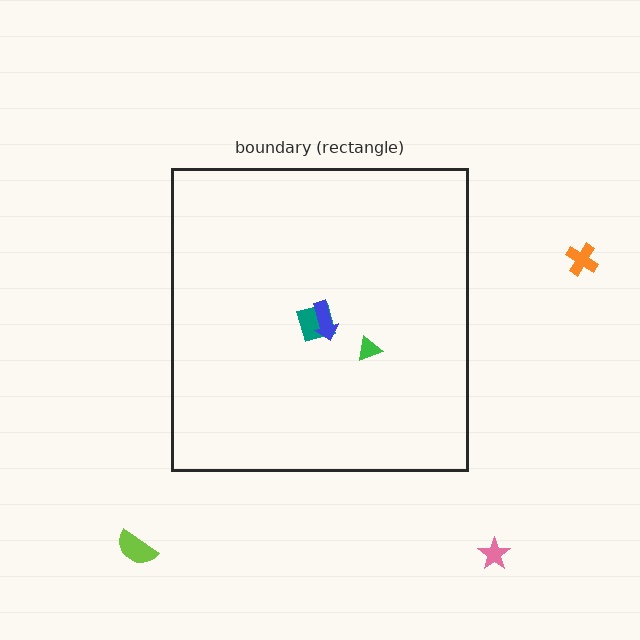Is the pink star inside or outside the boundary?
Outside.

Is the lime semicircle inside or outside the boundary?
Outside.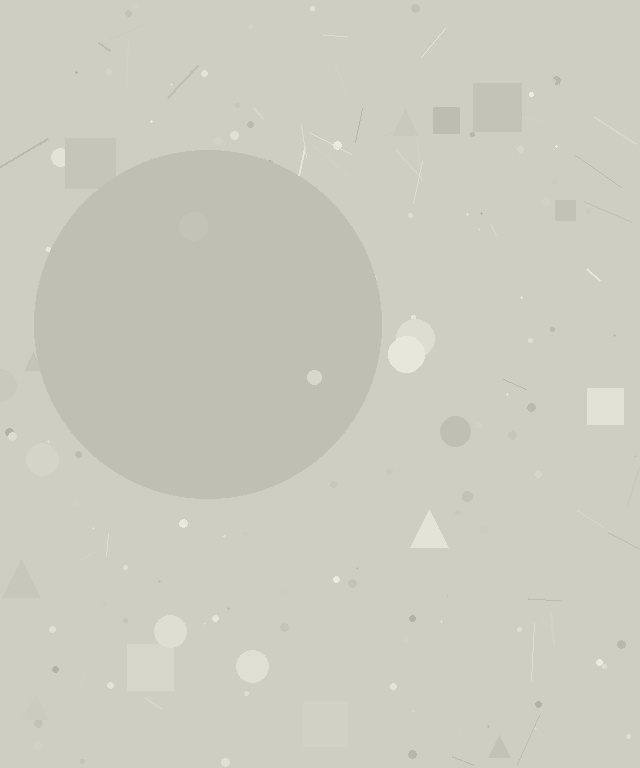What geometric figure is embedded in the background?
A circle is embedded in the background.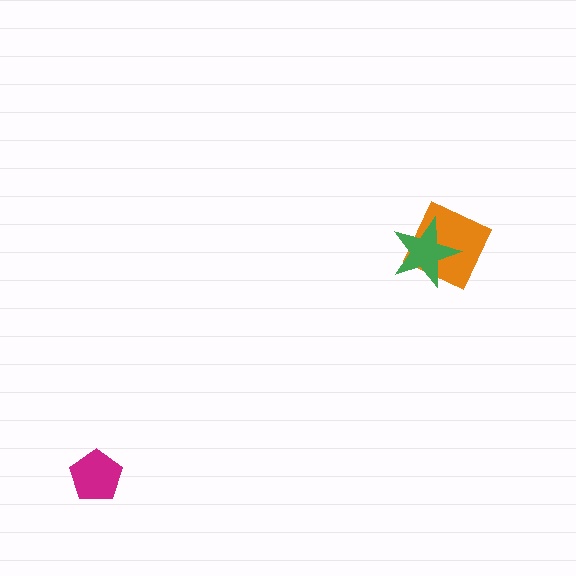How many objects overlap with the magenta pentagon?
0 objects overlap with the magenta pentagon.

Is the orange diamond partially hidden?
Yes, it is partially covered by another shape.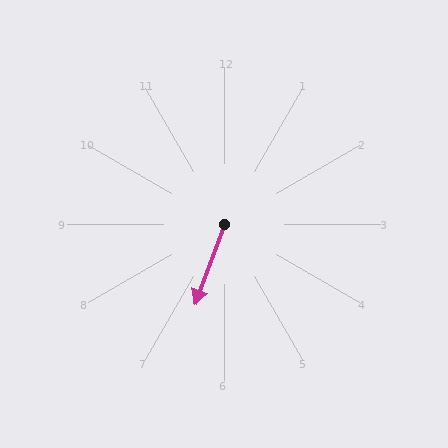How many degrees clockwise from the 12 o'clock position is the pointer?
Approximately 200 degrees.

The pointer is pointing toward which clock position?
Roughly 7 o'clock.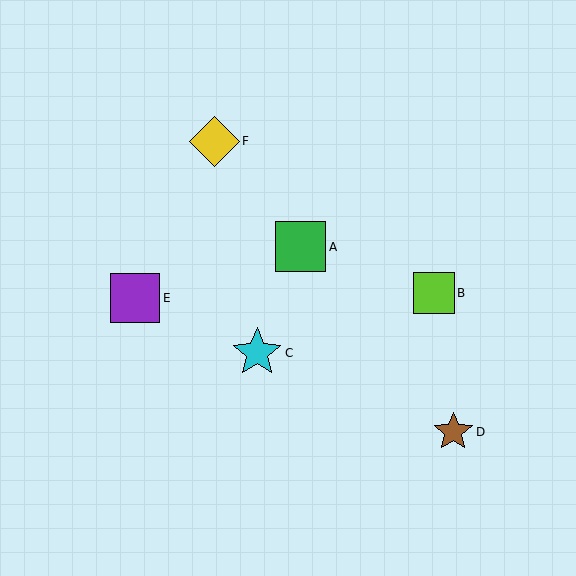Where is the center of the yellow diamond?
The center of the yellow diamond is at (214, 141).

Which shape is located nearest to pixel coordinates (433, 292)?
The lime square (labeled B) at (434, 293) is nearest to that location.